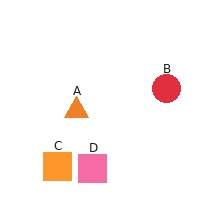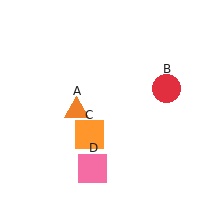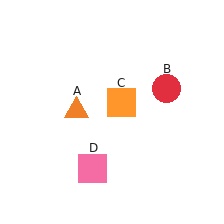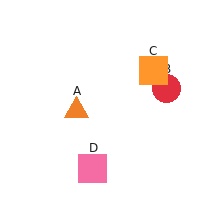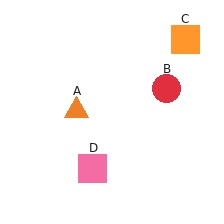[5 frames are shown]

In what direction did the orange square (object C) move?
The orange square (object C) moved up and to the right.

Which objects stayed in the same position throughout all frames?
Orange triangle (object A) and red circle (object B) and pink square (object D) remained stationary.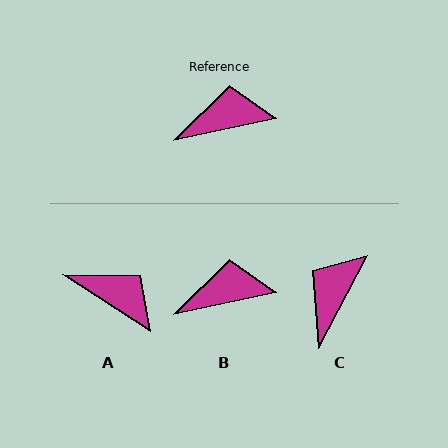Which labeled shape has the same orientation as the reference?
B.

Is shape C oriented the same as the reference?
No, it is off by about 50 degrees.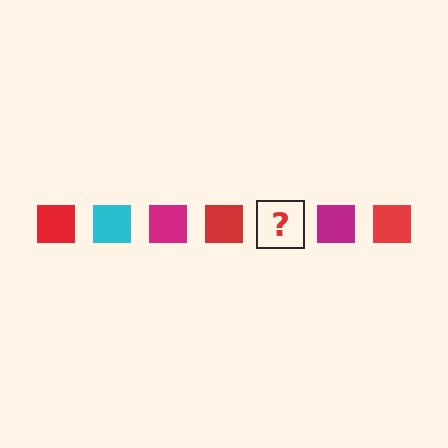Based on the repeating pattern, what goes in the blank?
The blank should be a cyan square.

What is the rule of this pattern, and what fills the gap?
The rule is that the pattern cycles through red, cyan, magenta squares. The gap should be filled with a cyan square.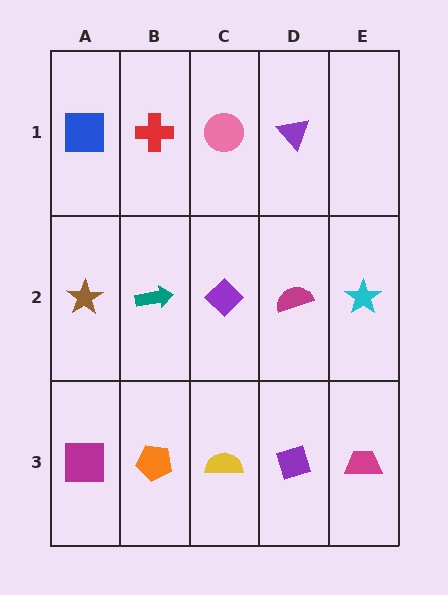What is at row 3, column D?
A purple diamond.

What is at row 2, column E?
A cyan star.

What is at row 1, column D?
A purple triangle.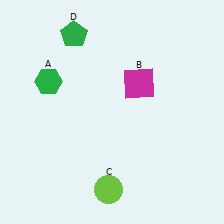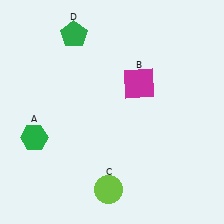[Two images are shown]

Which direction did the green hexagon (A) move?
The green hexagon (A) moved down.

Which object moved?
The green hexagon (A) moved down.